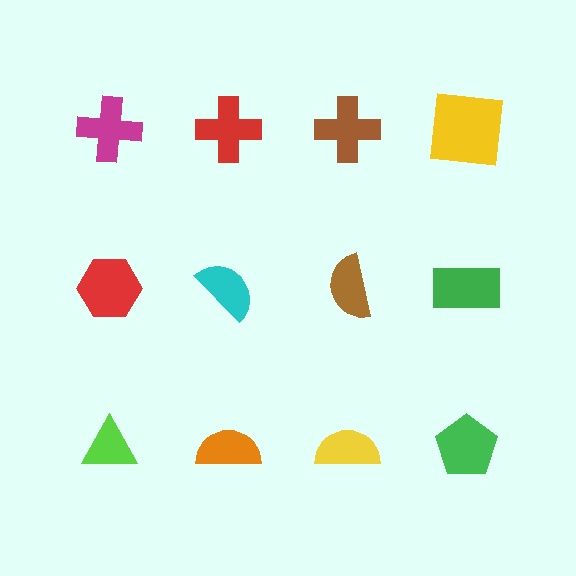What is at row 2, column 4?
A green rectangle.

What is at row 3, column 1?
A lime triangle.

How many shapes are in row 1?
4 shapes.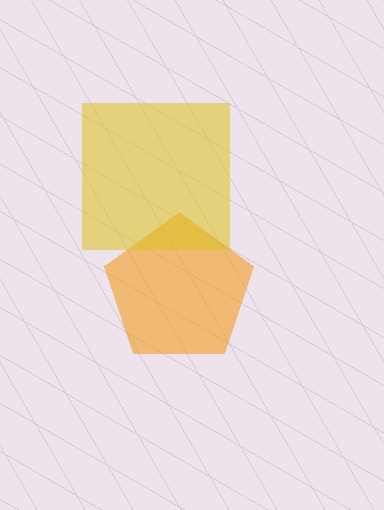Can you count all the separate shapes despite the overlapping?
Yes, there are 2 separate shapes.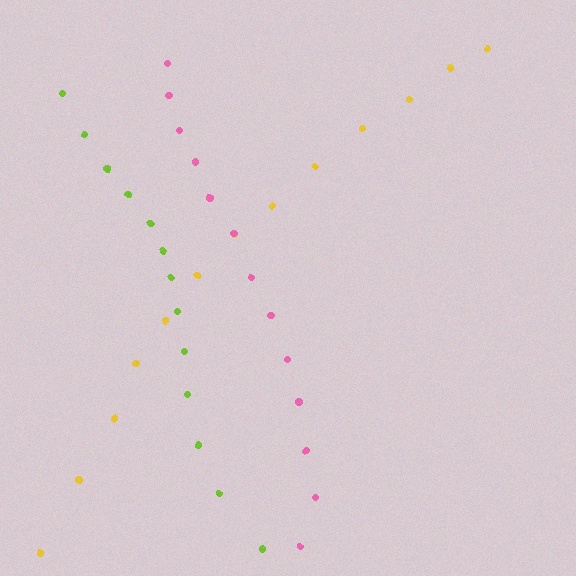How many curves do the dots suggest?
There are 3 distinct paths.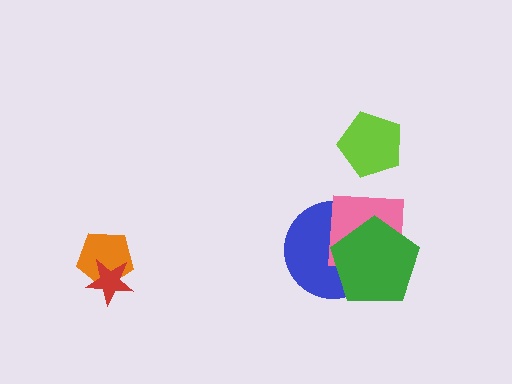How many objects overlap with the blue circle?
2 objects overlap with the blue circle.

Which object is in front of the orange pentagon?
The red star is in front of the orange pentagon.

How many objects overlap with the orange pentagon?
1 object overlaps with the orange pentagon.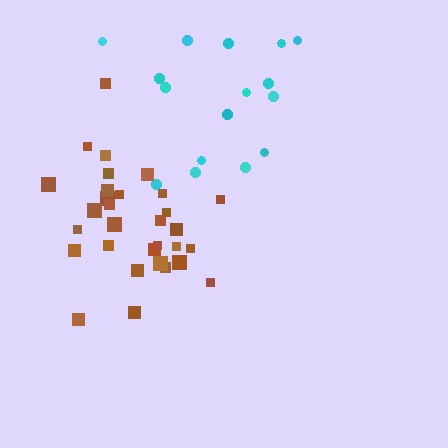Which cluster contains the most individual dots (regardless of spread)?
Brown (31).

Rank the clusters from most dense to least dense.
brown, cyan.